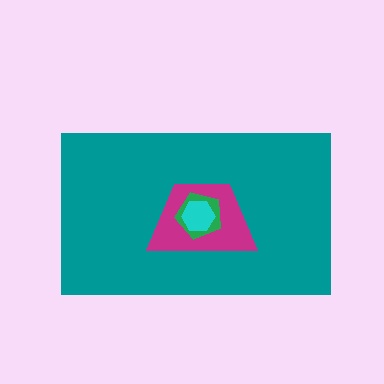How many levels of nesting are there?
4.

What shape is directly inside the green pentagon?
The cyan hexagon.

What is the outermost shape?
The teal rectangle.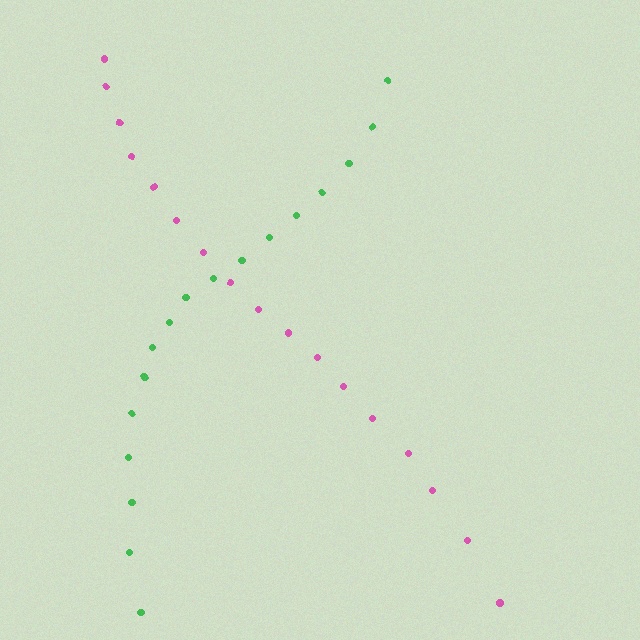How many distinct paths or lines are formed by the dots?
There are 2 distinct paths.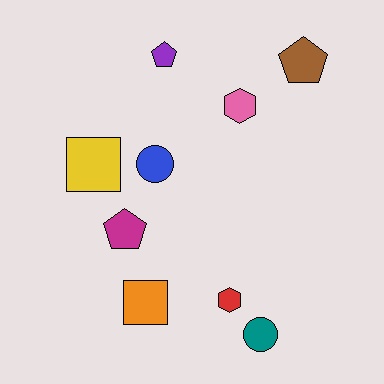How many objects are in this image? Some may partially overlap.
There are 9 objects.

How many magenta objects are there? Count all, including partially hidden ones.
There is 1 magenta object.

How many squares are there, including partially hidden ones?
There are 2 squares.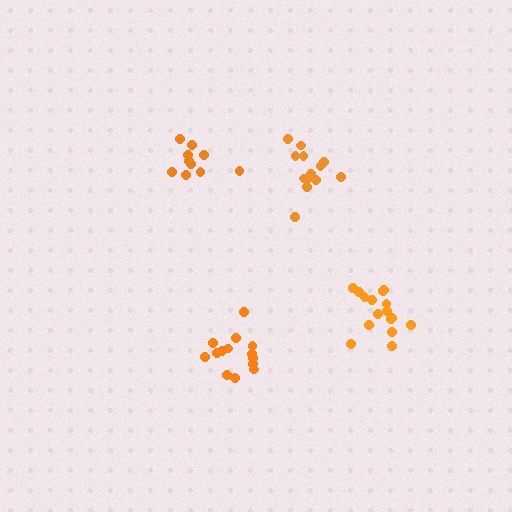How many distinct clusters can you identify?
There are 4 distinct clusters.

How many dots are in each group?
Group 1: 16 dots, Group 2: 14 dots, Group 3: 13 dots, Group 4: 11 dots (54 total).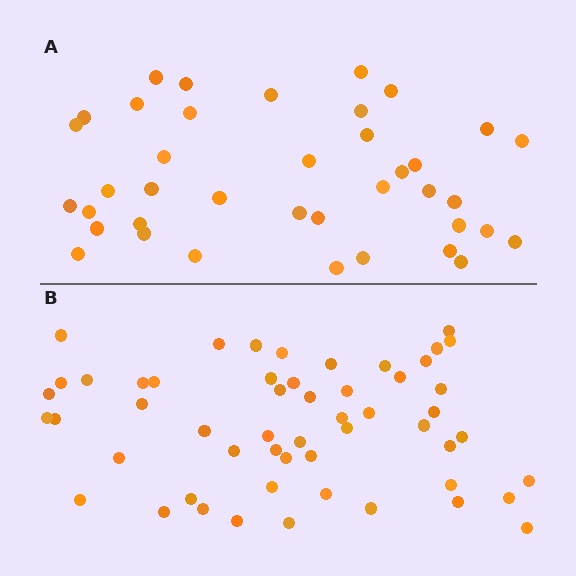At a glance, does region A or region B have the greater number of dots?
Region B (the bottom region) has more dots.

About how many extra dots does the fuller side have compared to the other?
Region B has approximately 15 more dots than region A.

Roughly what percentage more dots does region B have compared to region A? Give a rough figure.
About 40% more.